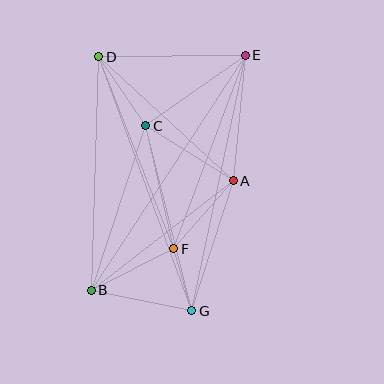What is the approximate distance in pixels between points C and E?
The distance between C and E is approximately 122 pixels.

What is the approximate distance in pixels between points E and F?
The distance between E and F is approximately 206 pixels.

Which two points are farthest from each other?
Points B and E are farthest from each other.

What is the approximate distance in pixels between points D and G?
The distance between D and G is approximately 271 pixels.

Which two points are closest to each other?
Points F and G are closest to each other.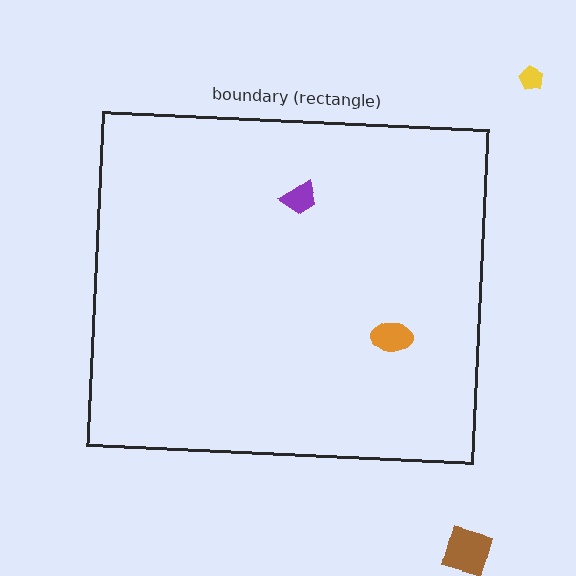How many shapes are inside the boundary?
2 inside, 2 outside.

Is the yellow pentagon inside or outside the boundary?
Outside.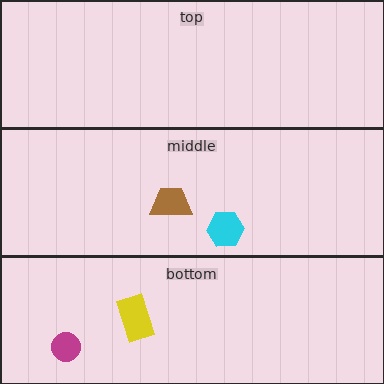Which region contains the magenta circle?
The bottom region.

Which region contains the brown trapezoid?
The middle region.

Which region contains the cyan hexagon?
The middle region.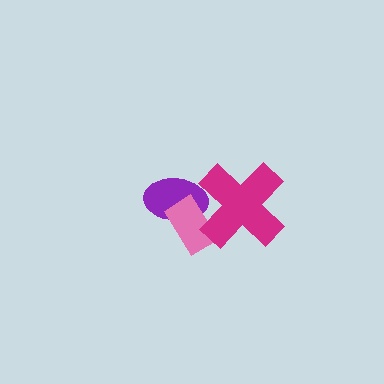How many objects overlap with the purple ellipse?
2 objects overlap with the purple ellipse.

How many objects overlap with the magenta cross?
2 objects overlap with the magenta cross.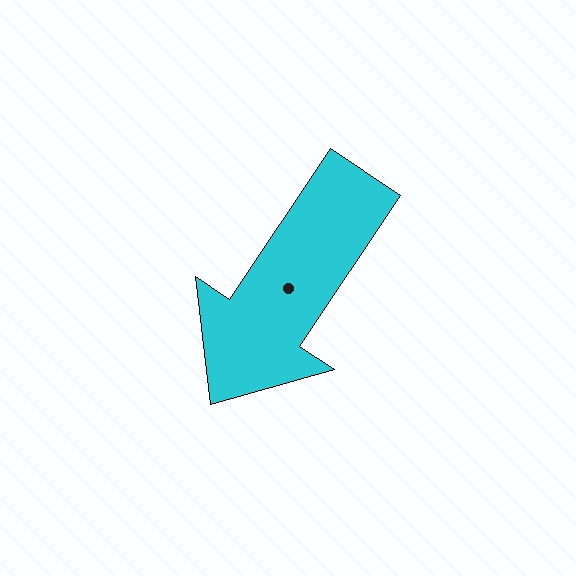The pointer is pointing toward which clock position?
Roughly 7 o'clock.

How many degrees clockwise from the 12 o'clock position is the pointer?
Approximately 214 degrees.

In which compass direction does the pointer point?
Southwest.